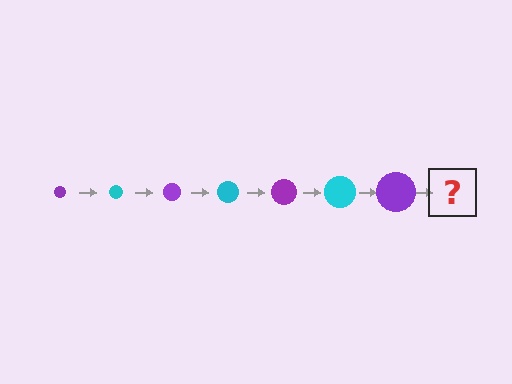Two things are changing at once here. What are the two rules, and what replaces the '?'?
The two rules are that the circle grows larger each step and the color cycles through purple and cyan. The '?' should be a cyan circle, larger than the previous one.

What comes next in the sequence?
The next element should be a cyan circle, larger than the previous one.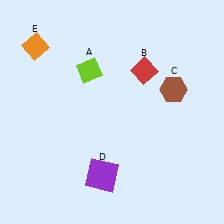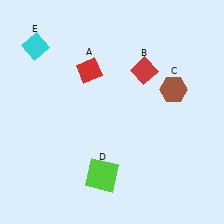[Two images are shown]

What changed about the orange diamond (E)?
In Image 1, E is orange. In Image 2, it changed to cyan.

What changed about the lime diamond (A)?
In Image 1, A is lime. In Image 2, it changed to red.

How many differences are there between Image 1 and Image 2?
There are 3 differences between the two images.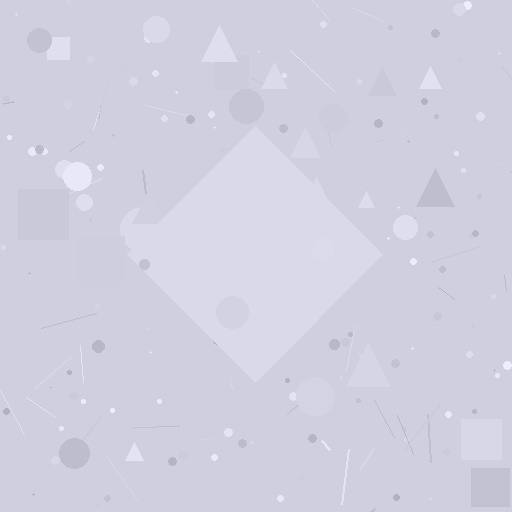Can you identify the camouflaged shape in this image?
The camouflaged shape is a diamond.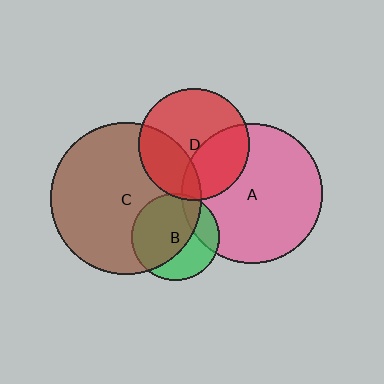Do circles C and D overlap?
Yes.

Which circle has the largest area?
Circle C (brown).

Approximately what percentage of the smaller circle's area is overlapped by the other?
Approximately 30%.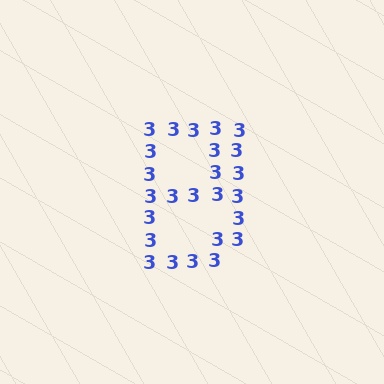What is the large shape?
The large shape is the letter B.